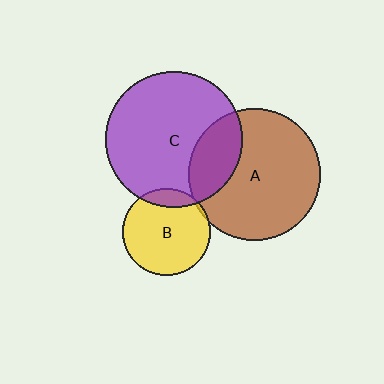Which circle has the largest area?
Circle C (purple).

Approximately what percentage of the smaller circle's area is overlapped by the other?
Approximately 25%.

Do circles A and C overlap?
Yes.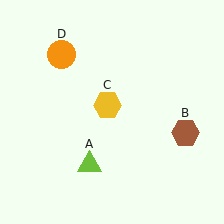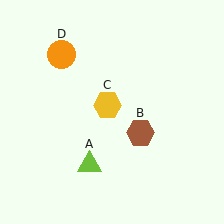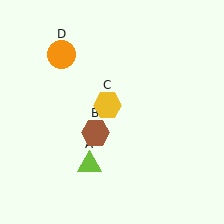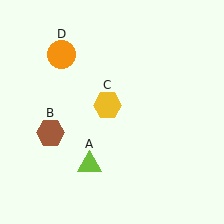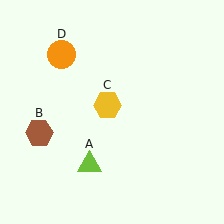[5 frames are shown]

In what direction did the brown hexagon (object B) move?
The brown hexagon (object B) moved left.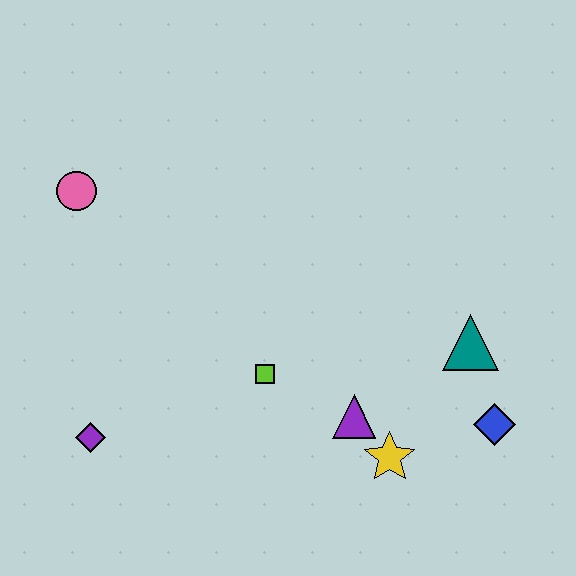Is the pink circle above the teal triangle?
Yes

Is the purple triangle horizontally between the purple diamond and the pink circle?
No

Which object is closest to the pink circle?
The purple diamond is closest to the pink circle.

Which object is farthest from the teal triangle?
The pink circle is farthest from the teal triangle.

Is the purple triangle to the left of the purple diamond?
No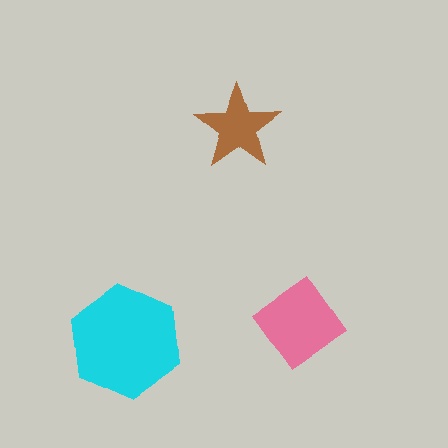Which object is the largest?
The cyan hexagon.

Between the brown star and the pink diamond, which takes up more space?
The pink diamond.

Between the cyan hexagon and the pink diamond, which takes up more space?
The cyan hexagon.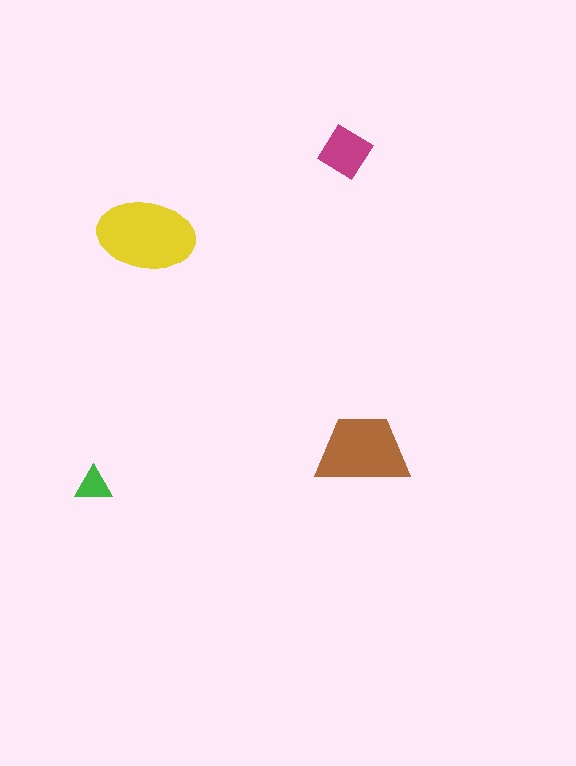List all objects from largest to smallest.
The yellow ellipse, the brown trapezoid, the magenta diamond, the green triangle.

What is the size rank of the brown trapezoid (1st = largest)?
2nd.